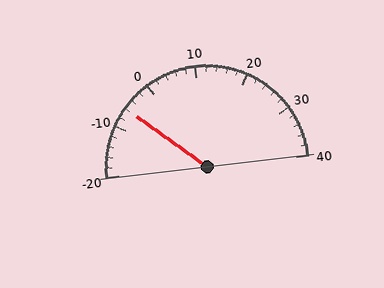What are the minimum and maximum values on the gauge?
The gauge ranges from -20 to 40.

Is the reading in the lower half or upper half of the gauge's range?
The reading is in the lower half of the range (-20 to 40).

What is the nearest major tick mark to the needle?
The nearest major tick mark is -10.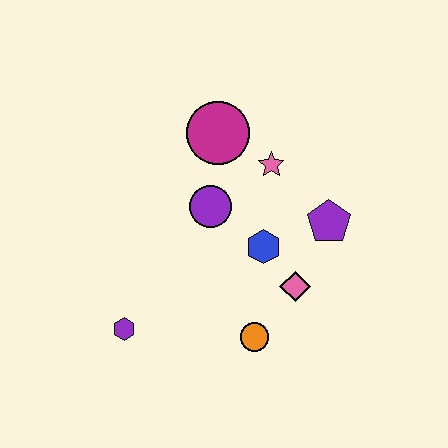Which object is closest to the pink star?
The magenta circle is closest to the pink star.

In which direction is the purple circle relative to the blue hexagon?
The purple circle is to the left of the blue hexagon.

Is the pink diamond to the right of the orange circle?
Yes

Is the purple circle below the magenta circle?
Yes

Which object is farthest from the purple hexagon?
The purple pentagon is farthest from the purple hexagon.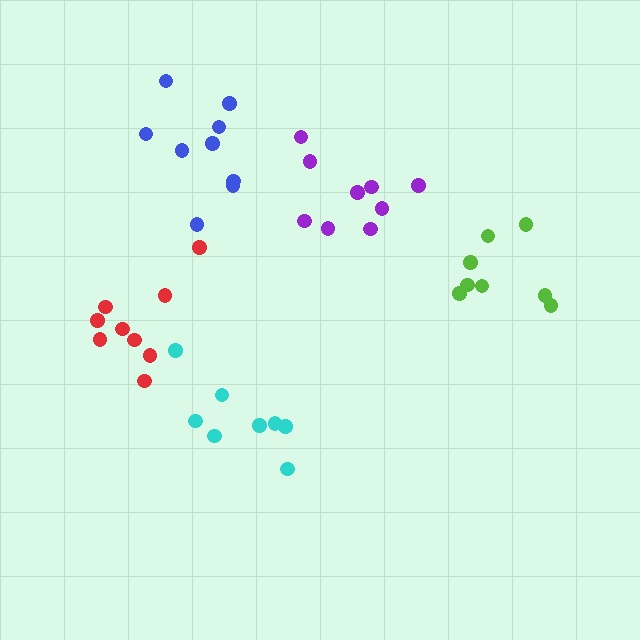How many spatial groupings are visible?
There are 5 spatial groupings.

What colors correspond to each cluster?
The clusters are colored: red, purple, lime, cyan, blue.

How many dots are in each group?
Group 1: 9 dots, Group 2: 9 dots, Group 3: 8 dots, Group 4: 8 dots, Group 5: 9 dots (43 total).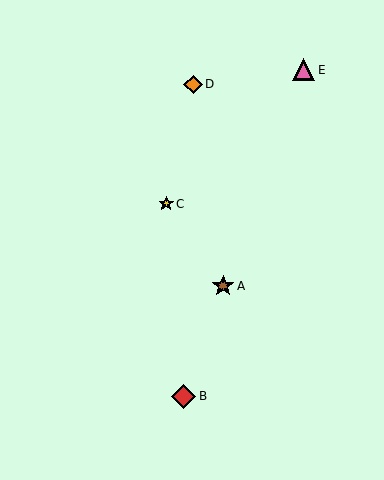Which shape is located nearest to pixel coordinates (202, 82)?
The orange diamond (labeled D) at (193, 84) is nearest to that location.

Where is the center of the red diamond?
The center of the red diamond is at (184, 396).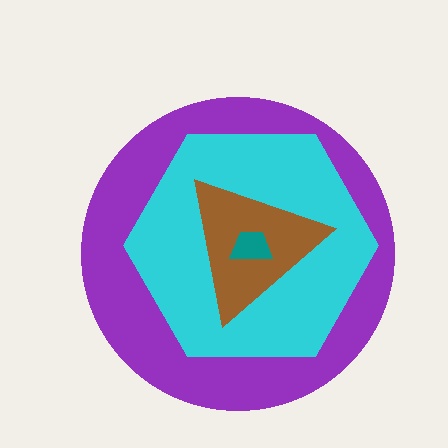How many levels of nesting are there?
4.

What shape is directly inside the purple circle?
The cyan hexagon.